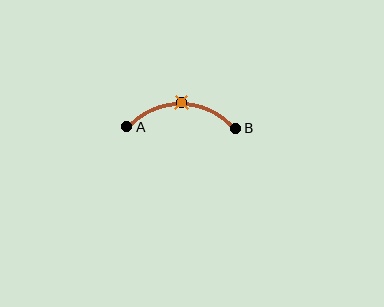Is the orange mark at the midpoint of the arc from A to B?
Yes. The orange mark lies on the arc at equal arc-length from both A and B — it is the arc midpoint.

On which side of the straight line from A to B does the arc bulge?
The arc bulges above the straight line connecting A and B.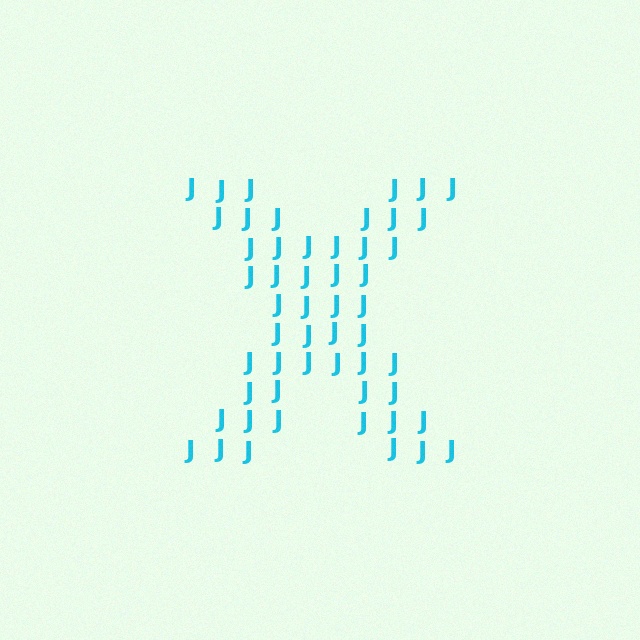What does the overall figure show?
The overall figure shows the letter X.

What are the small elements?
The small elements are letter J's.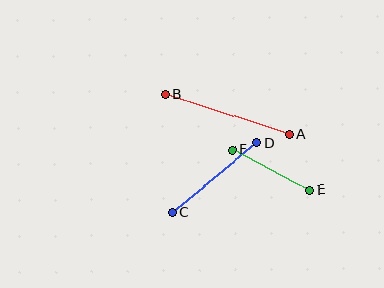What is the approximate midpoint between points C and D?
The midpoint is at approximately (214, 178) pixels.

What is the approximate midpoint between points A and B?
The midpoint is at approximately (227, 114) pixels.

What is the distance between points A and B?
The distance is approximately 130 pixels.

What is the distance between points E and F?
The distance is approximately 87 pixels.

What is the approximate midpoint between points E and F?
The midpoint is at approximately (271, 170) pixels.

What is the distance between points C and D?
The distance is approximately 110 pixels.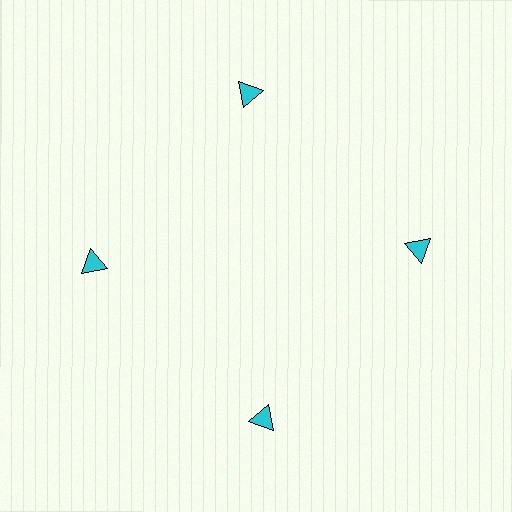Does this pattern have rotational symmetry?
Yes, this pattern has 4-fold rotational symmetry. It looks the same after rotating 90 degrees around the center.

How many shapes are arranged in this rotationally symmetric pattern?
There are 4 shapes, arranged in 4 groups of 1.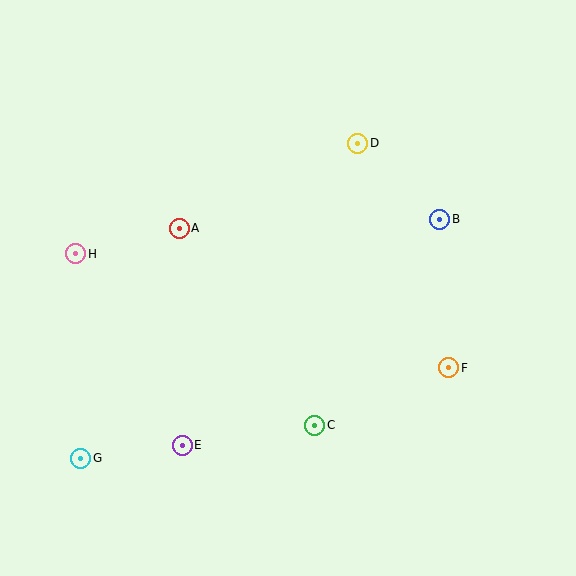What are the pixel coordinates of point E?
Point E is at (182, 445).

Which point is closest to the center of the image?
Point A at (179, 228) is closest to the center.